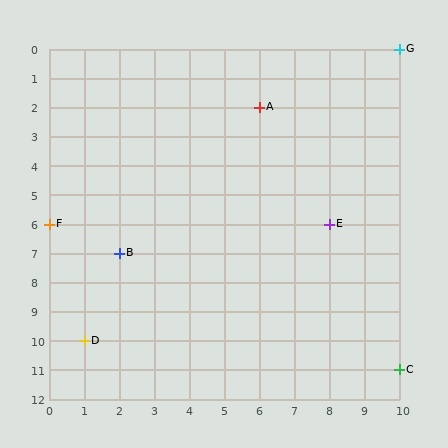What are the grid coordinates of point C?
Point C is at grid coordinates (10, 11).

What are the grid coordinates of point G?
Point G is at grid coordinates (10, 0).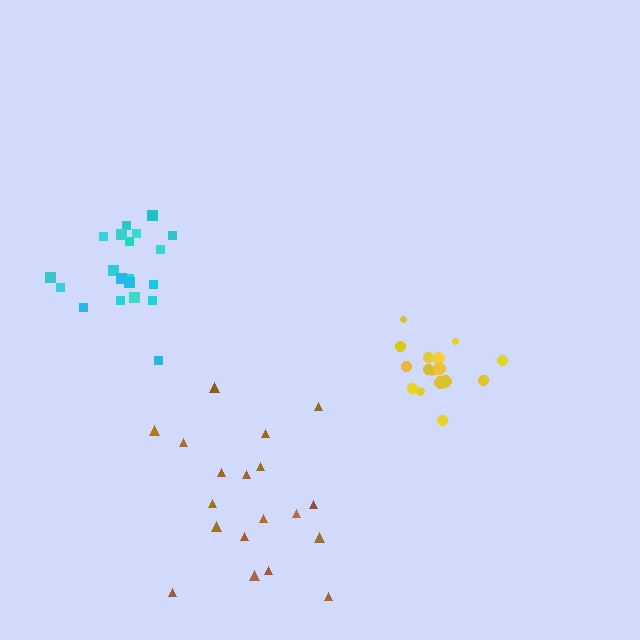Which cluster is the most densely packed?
Yellow.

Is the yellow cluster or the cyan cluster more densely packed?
Yellow.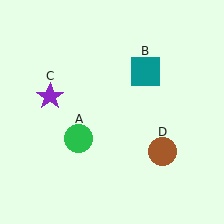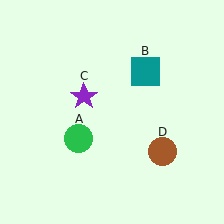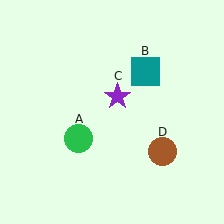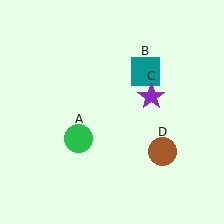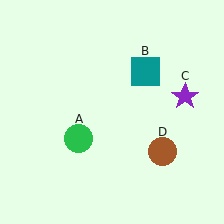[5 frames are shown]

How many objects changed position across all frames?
1 object changed position: purple star (object C).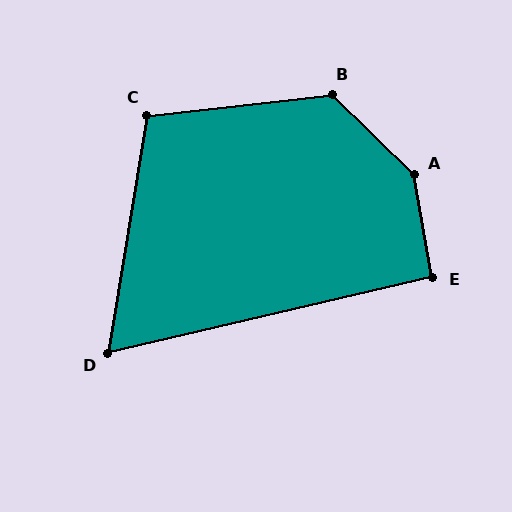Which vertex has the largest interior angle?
A, at approximately 144 degrees.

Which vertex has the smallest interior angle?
D, at approximately 67 degrees.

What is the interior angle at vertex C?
Approximately 106 degrees (obtuse).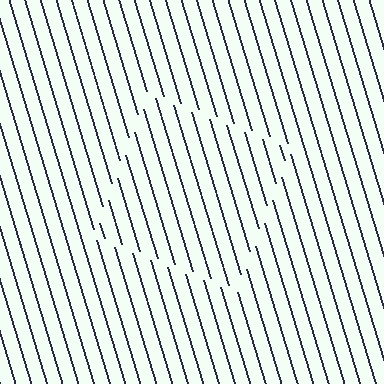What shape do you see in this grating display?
An illusory square. The interior of the shape contains the same grating, shifted by half a period — the contour is defined by the phase discontinuity where line-ends from the inner and outer gratings abut.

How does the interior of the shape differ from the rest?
The interior of the shape contains the same grating, shifted by half a period — the contour is defined by the phase discontinuity where line-ends from the inner and outer gratings abut.